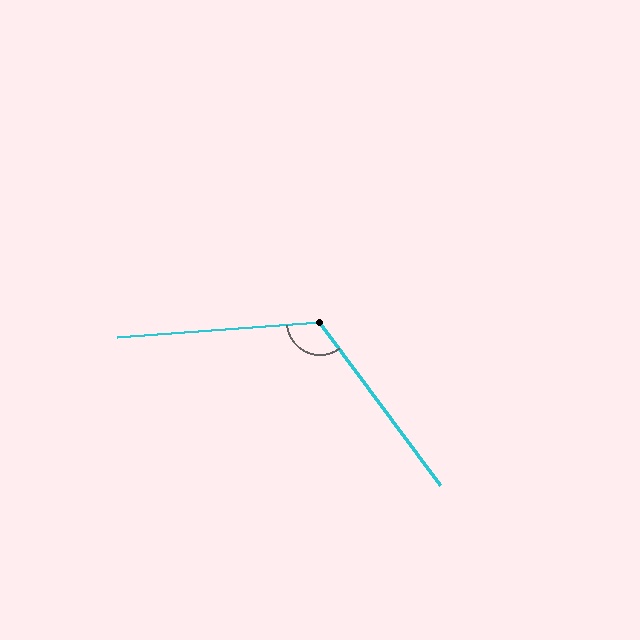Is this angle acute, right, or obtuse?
It is obtuse.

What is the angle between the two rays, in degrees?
Approximately 122 degrees.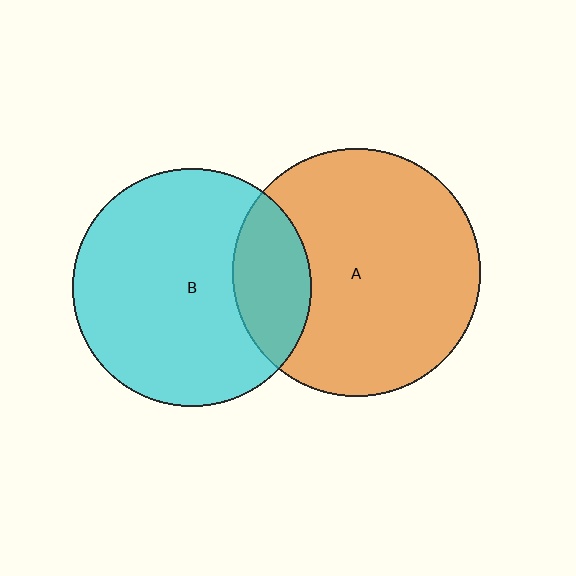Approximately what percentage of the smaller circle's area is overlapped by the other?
Approximately 20%.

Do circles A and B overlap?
Yes.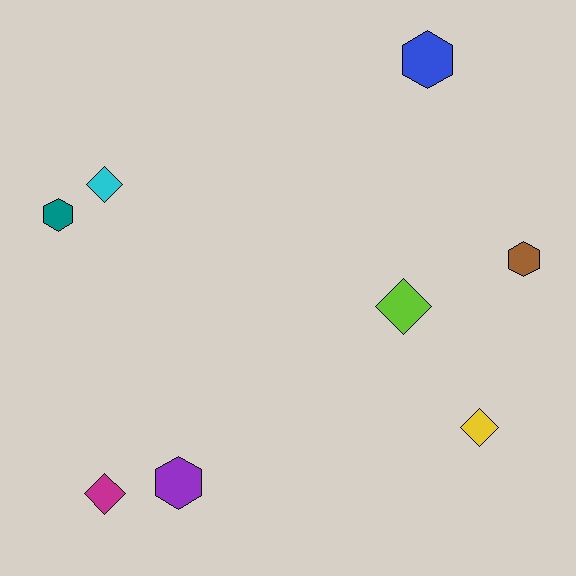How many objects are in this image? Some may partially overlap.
There are 8 objects.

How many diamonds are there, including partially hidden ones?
There are 4 diamonds.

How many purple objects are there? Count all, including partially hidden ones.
There is 1 purple object.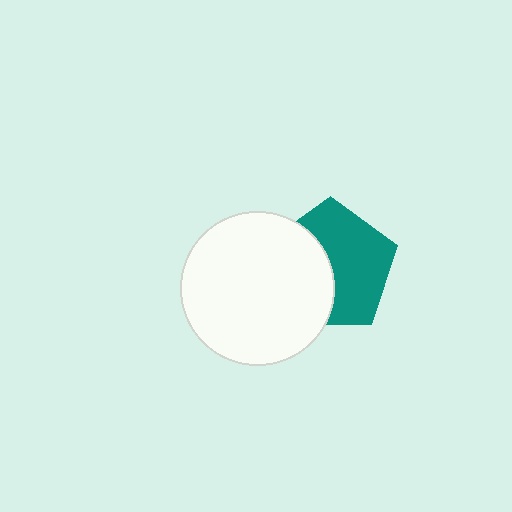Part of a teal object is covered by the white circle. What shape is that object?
It is a pentagon.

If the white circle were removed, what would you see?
You would see the complete teal pentagon.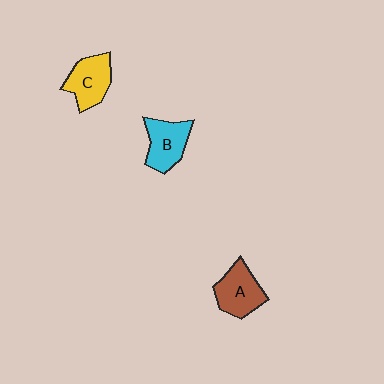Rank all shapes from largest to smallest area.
From largest to smallest: A (brown), C (yellow), B (cyan).